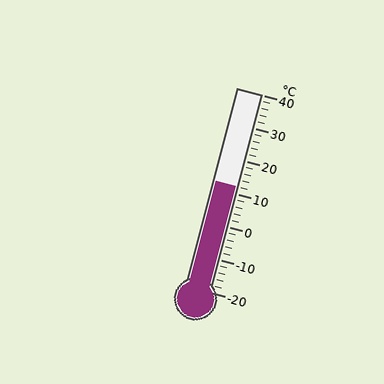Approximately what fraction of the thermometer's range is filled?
The thermometer is filled to approximately 55% of its range.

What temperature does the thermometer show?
The thermometer shows approximately 12°C.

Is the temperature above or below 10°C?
The temperature is above 10°C.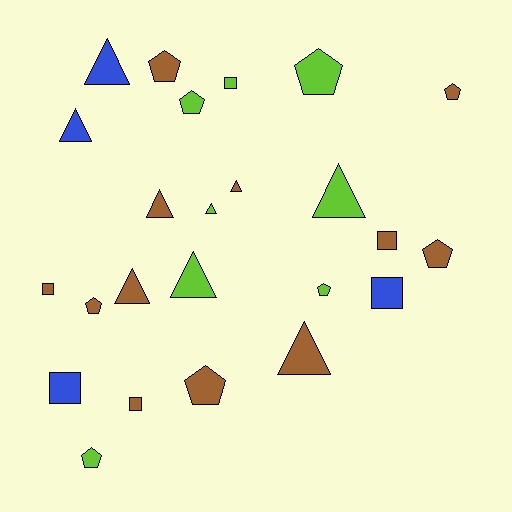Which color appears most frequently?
Brown, with 12 objects.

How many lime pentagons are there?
There are 4 lime pentagons.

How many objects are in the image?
There are 24 objects.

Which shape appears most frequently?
Triangle, with 9 objects.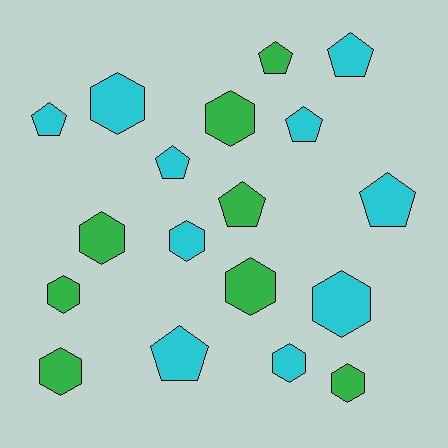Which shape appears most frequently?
Hexagon, with 10 objects.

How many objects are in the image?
There are 18 objects.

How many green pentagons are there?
There are 2 green pentagons.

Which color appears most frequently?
Cyan, with 10 objects.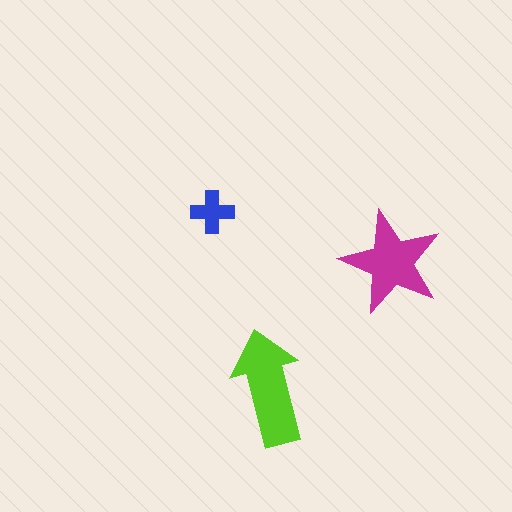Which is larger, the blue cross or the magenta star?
The magenta star.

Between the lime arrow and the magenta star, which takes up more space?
The lime arrow.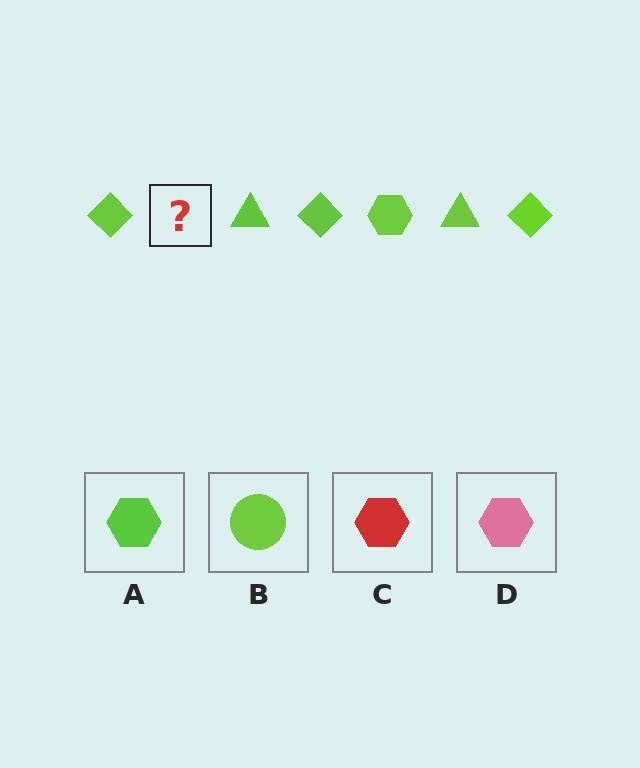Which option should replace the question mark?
Option A.